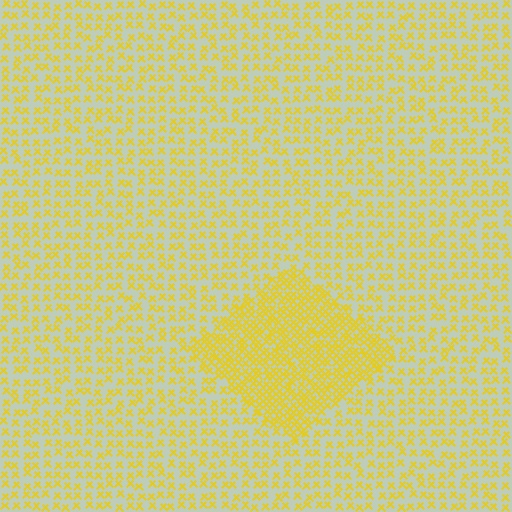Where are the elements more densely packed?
The elements are more densely packed inside the diamond boundary.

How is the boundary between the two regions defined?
The boundary is defined by a change in element density (approximately 2.3x ratio). All elements are the same color, size, and shape.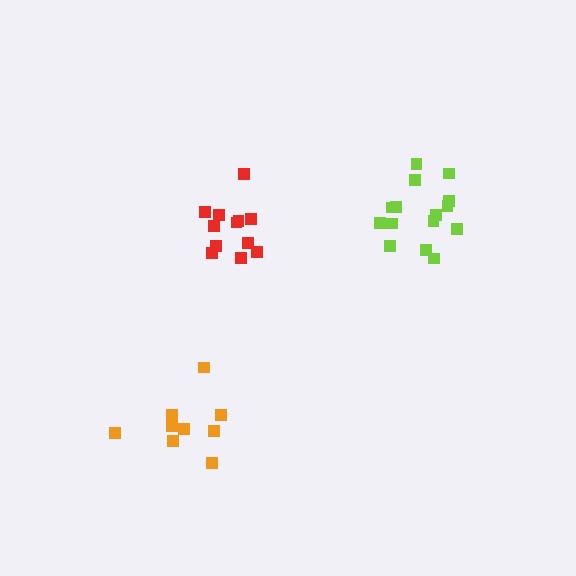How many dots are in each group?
Group 1: 12 dots, Group 2: 15 dots, Group 3: 9 dots (36 total).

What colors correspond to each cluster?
The clusters are colored: red, lime, orange.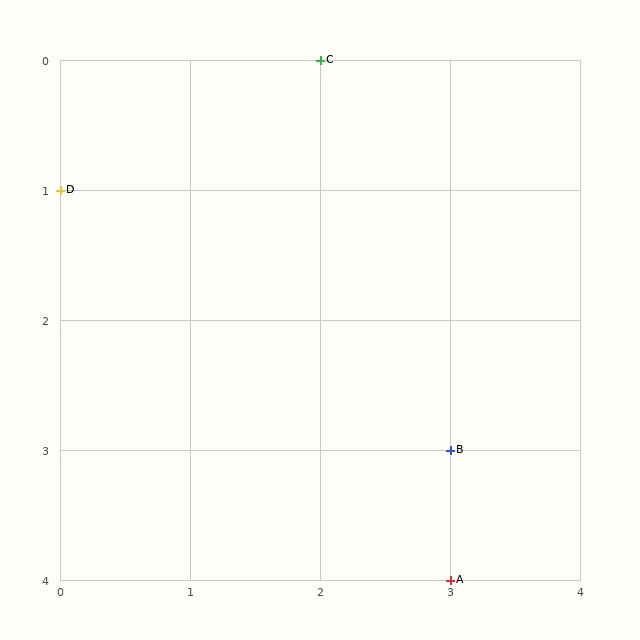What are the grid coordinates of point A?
Point A is at grid coordinates (3, 4).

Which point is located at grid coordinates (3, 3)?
Point B is at (3, 3).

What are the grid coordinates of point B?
Point B is at grid coordinates (3, 3).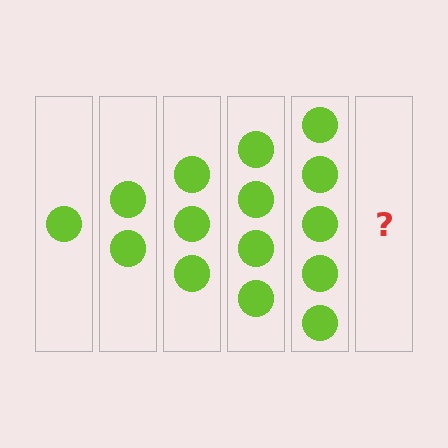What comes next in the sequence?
The next element should be 6 circles.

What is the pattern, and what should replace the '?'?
The pattern is that each step adds one more circle. The '?' should be 6 circles.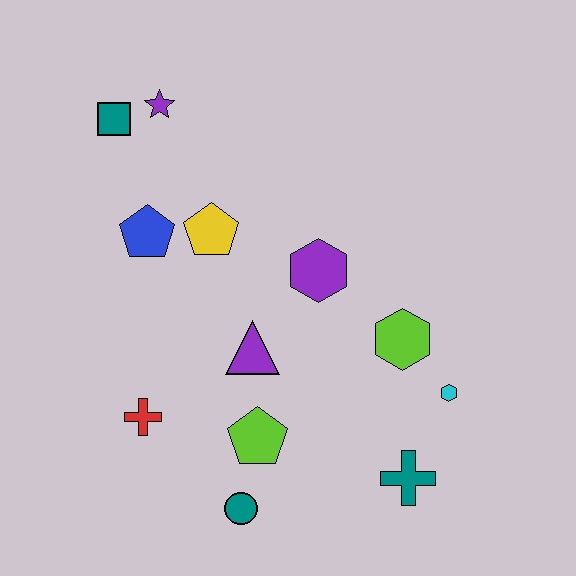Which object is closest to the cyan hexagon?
The lime hexagon is closest to the cyan hexagon.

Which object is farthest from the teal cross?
The teal square is farthest from the teal cross.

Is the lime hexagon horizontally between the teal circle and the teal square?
No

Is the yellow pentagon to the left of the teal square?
No